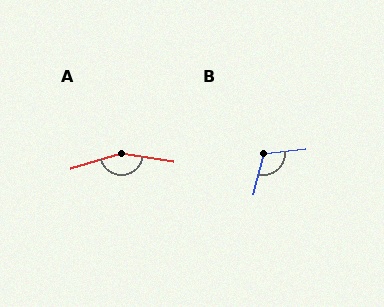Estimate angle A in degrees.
Approximately 156 degrees.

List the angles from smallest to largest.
B (111°), A (156°).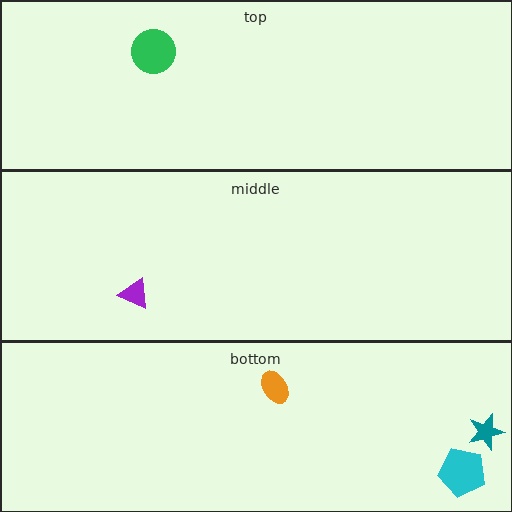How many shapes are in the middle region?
1.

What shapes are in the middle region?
The purple triangle.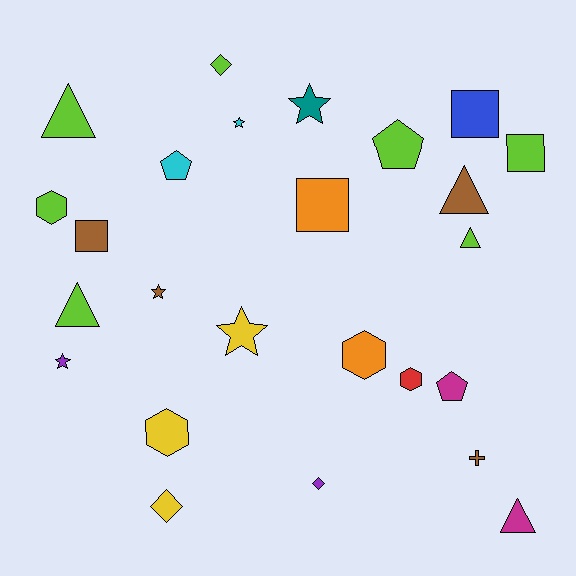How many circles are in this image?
There are no circles.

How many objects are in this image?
There are 25 objects.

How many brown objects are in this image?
There are 4 brown objects.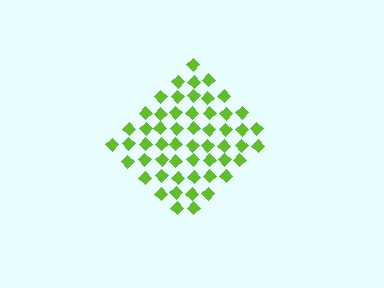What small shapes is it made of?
It is made of small diamonds.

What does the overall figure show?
The overall figure shows a diamond.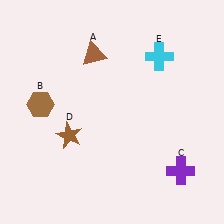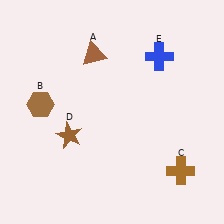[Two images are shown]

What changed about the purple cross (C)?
In Image 1, C is purple. In Image 2, it changed to brown.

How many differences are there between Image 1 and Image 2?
There are 2 differences between the two images.